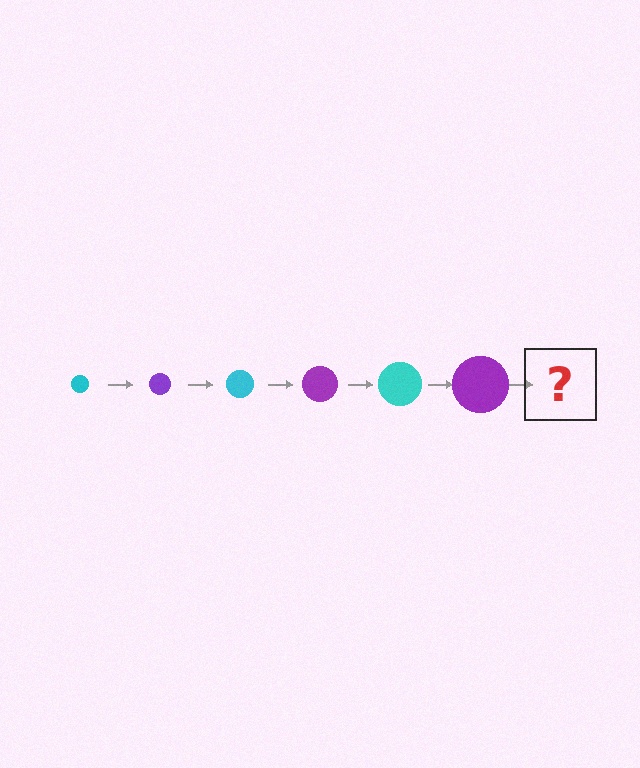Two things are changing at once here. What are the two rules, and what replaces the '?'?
The two rules are that the circle grows larger each step and the color cycles through cyan and purple. The '?' should be a cyan circle, larger than the previous one.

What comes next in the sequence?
The next element should be a cyan circle, larger than the previous one.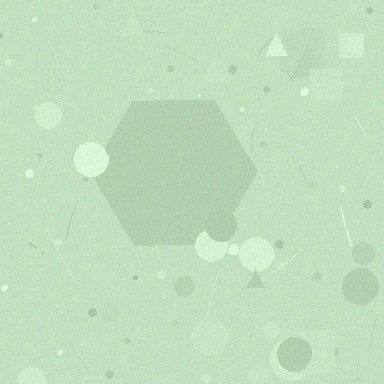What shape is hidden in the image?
A hexagon is hidden in the image.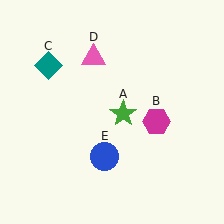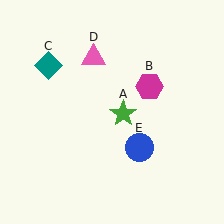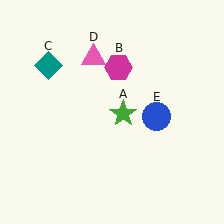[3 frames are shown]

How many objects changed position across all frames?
2 objects changed position: magenta hexagon (object B), blue circle (object E).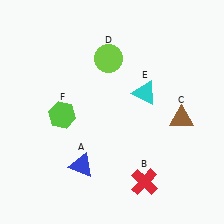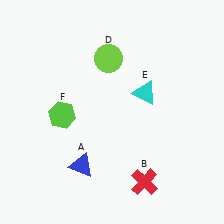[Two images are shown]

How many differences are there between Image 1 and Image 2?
There is 1 difference between the two images.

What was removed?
The brown triangle (C) was removed in Image 2.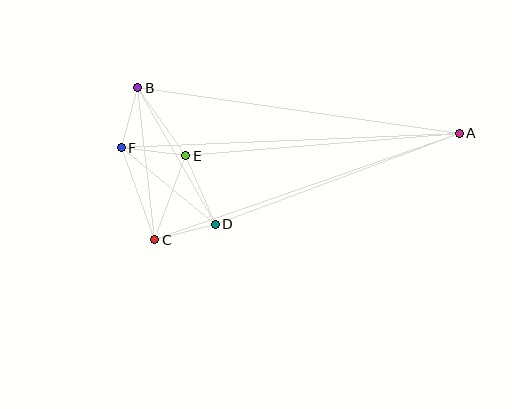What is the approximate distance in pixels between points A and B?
The distance between A and B is approximately 325 pixels.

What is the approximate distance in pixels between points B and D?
The distance between B and D is approximately 157 pixels.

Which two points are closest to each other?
Points B and F are closest to each other.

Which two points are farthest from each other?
Points A and F are farthest from each other.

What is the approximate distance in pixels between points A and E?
The distance between A and E is approximately 275 pixels.